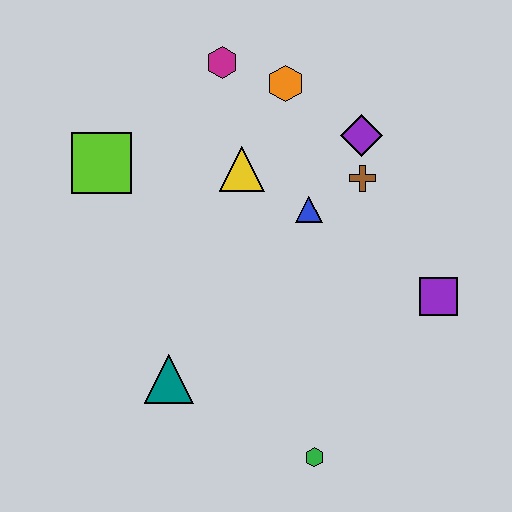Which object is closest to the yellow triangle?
The blue triangle is closest to the yellow triangle.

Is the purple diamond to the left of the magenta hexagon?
No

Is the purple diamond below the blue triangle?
No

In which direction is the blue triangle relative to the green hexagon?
The blue triangle is above the green hexagon.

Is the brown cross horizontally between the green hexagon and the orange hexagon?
No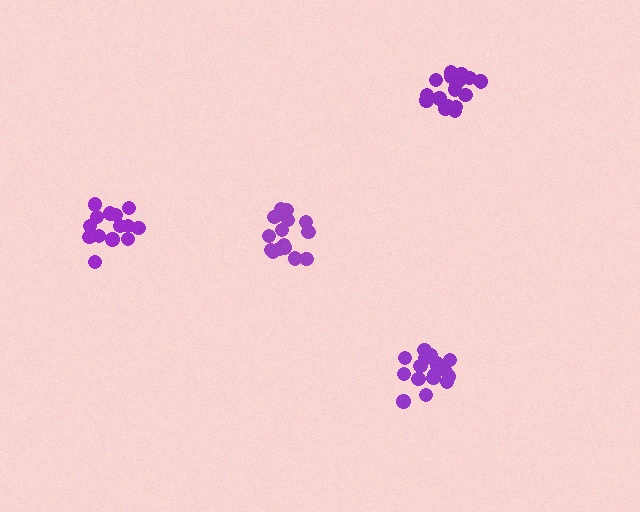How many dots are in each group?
Group 1: 16 dots, Group 2: 17 dots, Group 3: 14 dots, Group 4: 20 dots (67 total).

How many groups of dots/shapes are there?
There are 4 groups.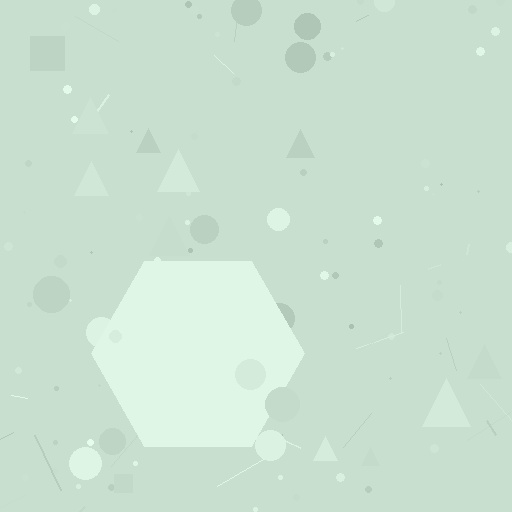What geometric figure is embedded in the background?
A hexagon is embedded in the background.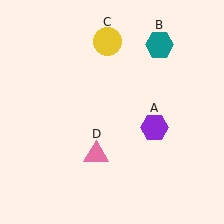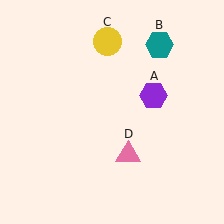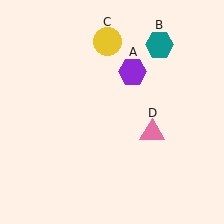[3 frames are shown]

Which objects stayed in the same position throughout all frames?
Teal hexagon (object B) and yellow circle (object C) remained stationary.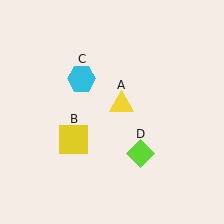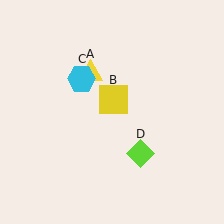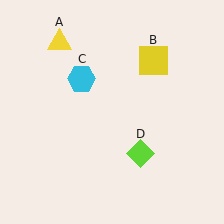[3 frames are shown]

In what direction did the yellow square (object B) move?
The yellow square (object B) moved up and to the right.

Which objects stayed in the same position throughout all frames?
Cyan hexagon (object C) and lime diamond (object D) remained stationary.